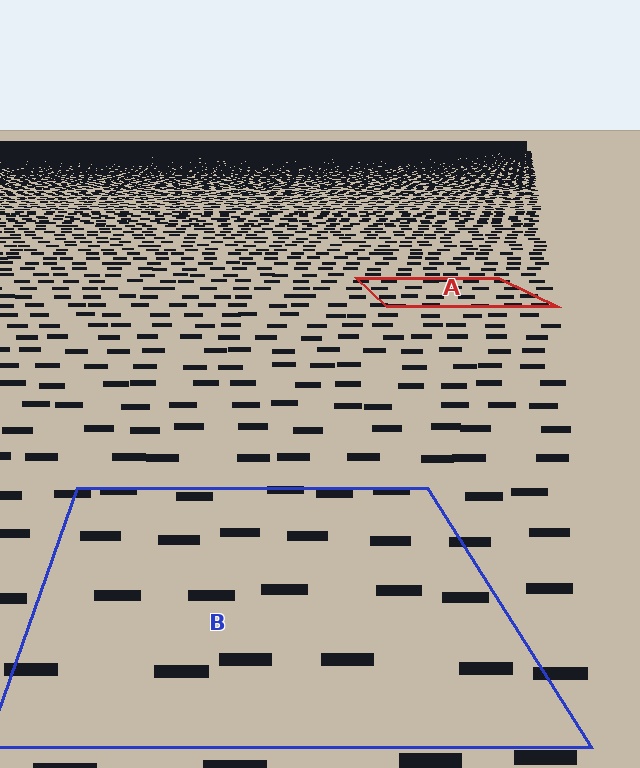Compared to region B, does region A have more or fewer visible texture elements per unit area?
Region A has more texture elements per unit area — they are packed more densely because it is farther away.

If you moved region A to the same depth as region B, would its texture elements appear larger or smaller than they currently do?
They would appear larger. At a closer depth, the same texture elements are projected at a bigger on-screen size.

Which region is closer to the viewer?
Region B is closer. The texture elements there are larger and more spread out.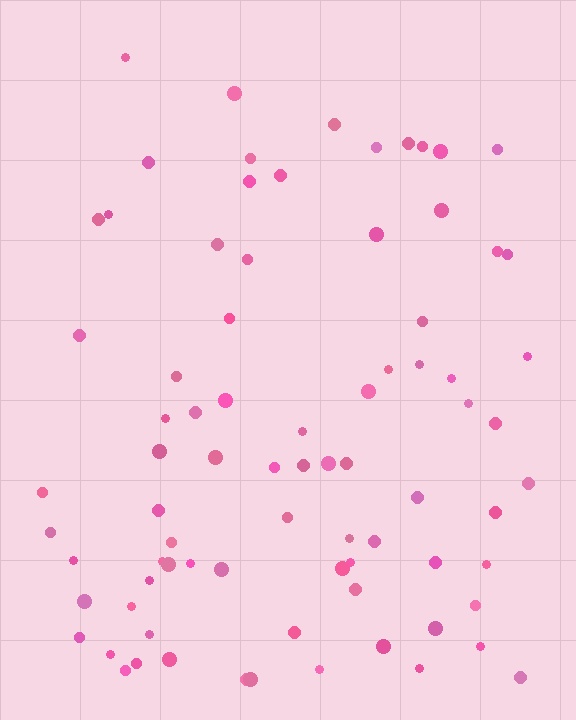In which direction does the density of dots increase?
From top to bottom, with the bottom side densest.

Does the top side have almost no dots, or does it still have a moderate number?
Still a moderate number, just noticeably fewer than the bottom.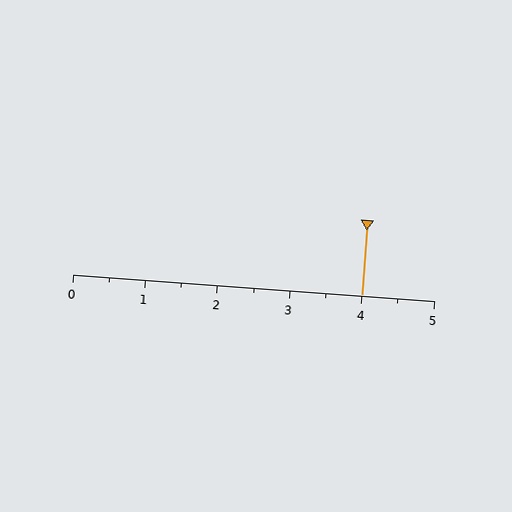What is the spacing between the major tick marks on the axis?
The major ticks are spaced 1 apart.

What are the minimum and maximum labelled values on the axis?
The axis runs from 0 to 5.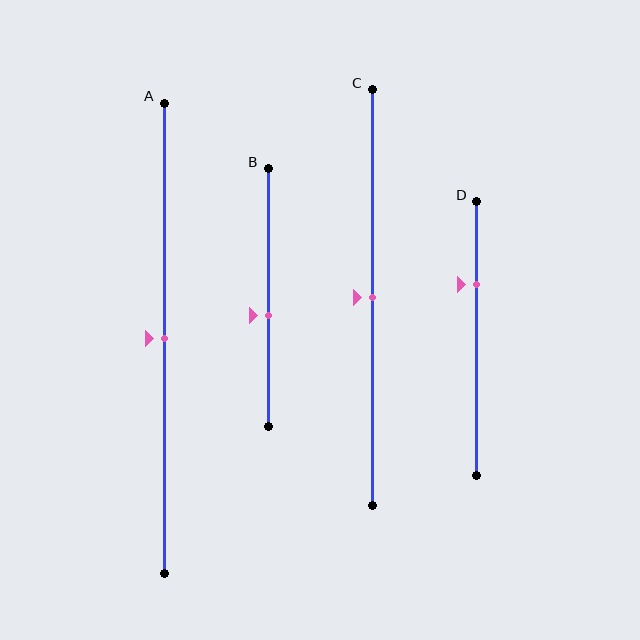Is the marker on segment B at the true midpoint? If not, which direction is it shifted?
No, the marker on segment B is shifted downward by about 7% of the segment length.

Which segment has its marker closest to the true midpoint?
Segment A has its marker closest to the true midpoint.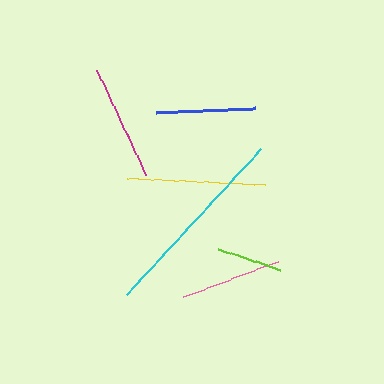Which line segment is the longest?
The cyan line is the longest at approximately 198 pixels.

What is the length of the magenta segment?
The magenta segment is approximately 116 pixels long.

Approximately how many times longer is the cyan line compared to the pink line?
The cyan line is approximately 2.0 times the length of the pink line.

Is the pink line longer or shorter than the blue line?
The pink line is longer than the blue line.